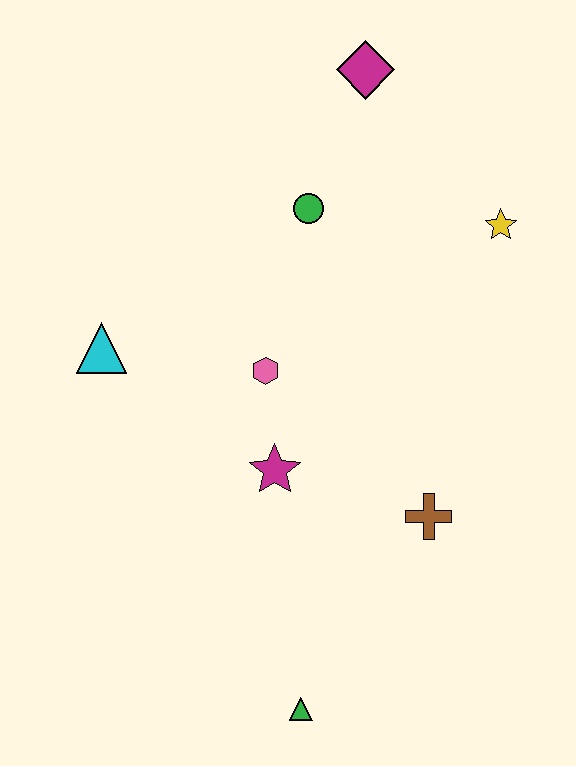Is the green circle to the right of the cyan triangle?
Yes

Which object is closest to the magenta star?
The pink hexagon is closest to the magenta star.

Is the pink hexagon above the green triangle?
Yes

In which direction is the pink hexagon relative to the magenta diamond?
The pink hexagon is below the magenta diamond.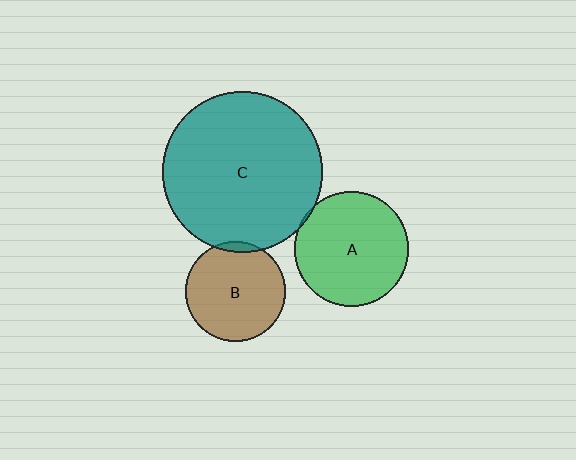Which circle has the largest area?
Circle C (teal).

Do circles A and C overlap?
Yes.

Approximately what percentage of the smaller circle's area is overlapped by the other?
Approximately 5%.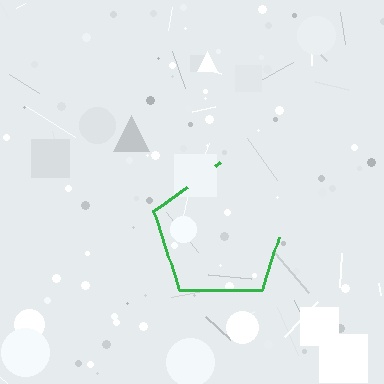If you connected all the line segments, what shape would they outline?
They would outline a pentagon.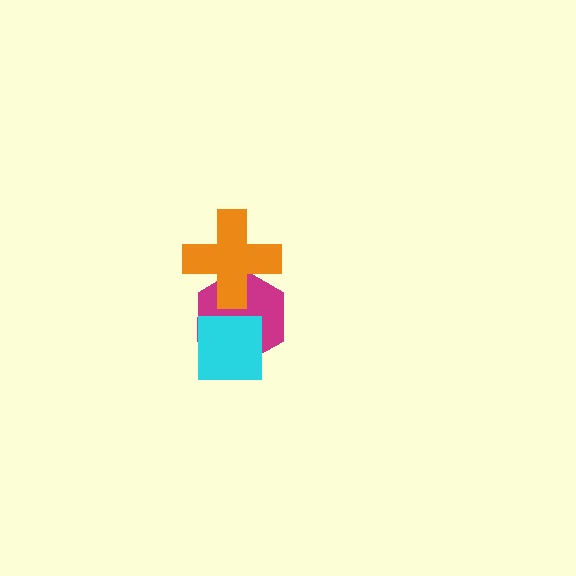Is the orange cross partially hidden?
No, no other shape covers it.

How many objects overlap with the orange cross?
1 object overlaps with the orange cross.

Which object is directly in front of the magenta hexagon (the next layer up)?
The cyan square is directly in front of the magenta hexagon.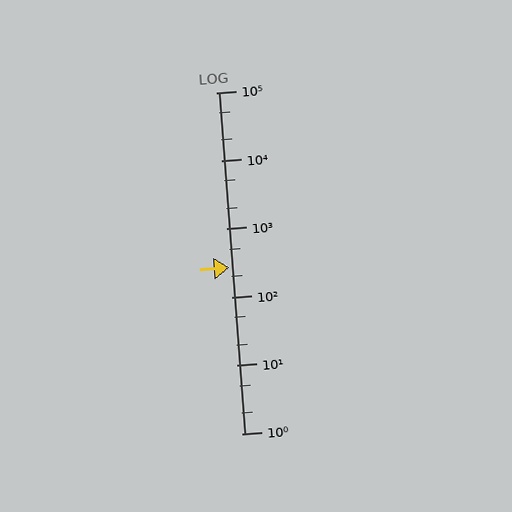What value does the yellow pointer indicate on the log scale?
The pointer indicates approximately 270.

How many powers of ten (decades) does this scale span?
The scale spans 5 decades, from 1 to 100000.